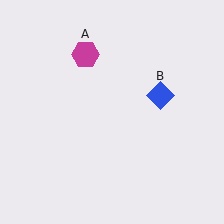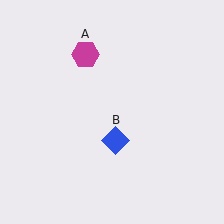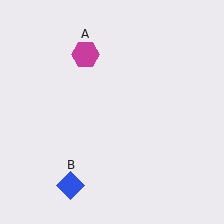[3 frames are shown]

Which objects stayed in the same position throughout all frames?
Magenta hexagon (object A) remained stationary.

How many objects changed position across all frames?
1 object changed position: blue diamond (object B).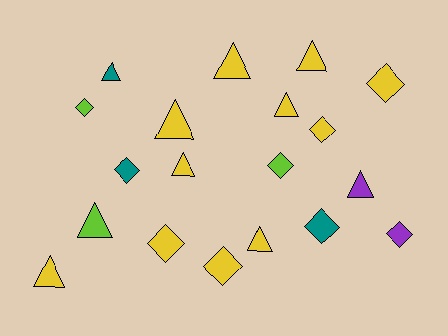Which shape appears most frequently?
Triangle, with 10 objects.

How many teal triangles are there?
There is 1 teal triangle.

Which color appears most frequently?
Yellow, with 11 objects.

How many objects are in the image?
There are 19 objects.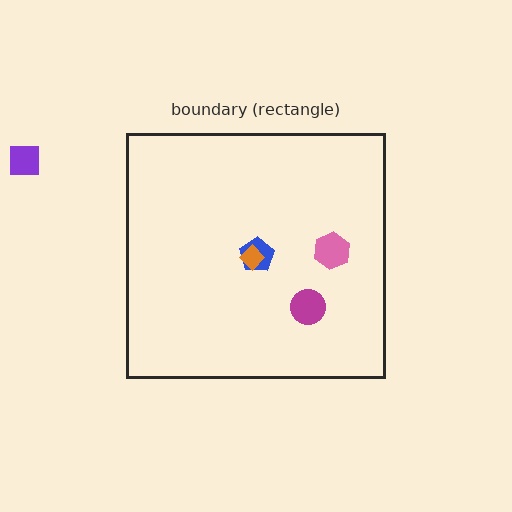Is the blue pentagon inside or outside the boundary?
Inside.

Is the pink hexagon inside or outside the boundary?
Inside.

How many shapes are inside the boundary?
4 inside, 1 outside.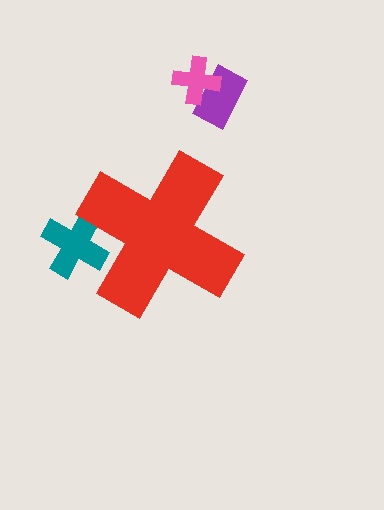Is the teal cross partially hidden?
Yes, the teal cross is partially hidden behind the red cross.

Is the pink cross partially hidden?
No, the pink cross is fully visible.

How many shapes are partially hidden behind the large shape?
1 shape is partially hidden.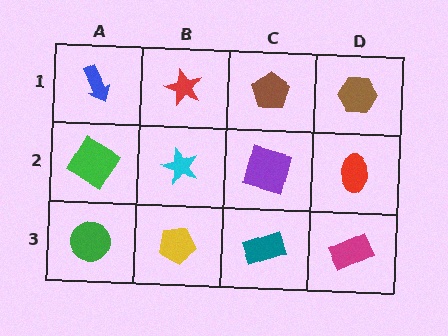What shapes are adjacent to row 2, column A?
A blue arrow (row 1, column A), a green circle (row 3, column A), a cyan star (row 2, column B).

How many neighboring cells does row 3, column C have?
3.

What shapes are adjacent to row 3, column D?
A red ellipse (row 2, column D), a teal rectangle (row 3, column C).